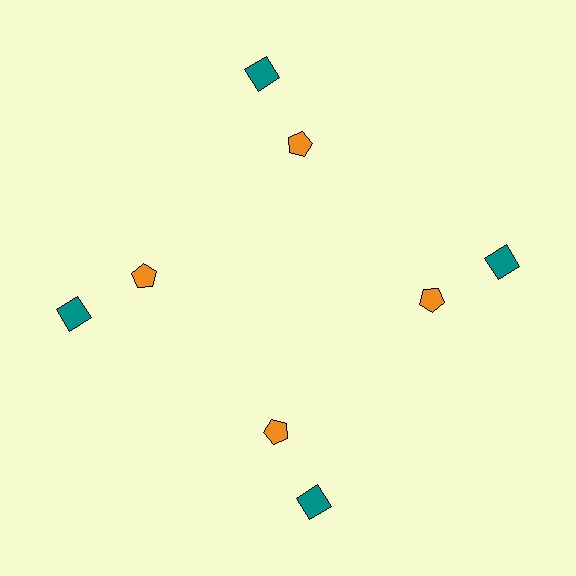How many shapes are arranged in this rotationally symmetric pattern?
There are 8 shapes, arranged in 4 groups of 2.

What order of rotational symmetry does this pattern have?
This pattern has 4-fold rotational symmetry.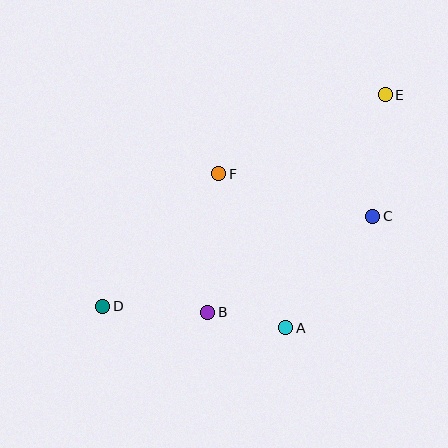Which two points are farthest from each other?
Points D and E are farthest from each other.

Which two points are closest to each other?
Points A and B are closest to each other.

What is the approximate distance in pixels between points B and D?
The distance between B and D is approximately 105 pixels.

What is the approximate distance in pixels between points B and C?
The distance between B and C is approximately 191 pixels.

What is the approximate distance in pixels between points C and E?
The distance between C and E is approximately 122 pixels.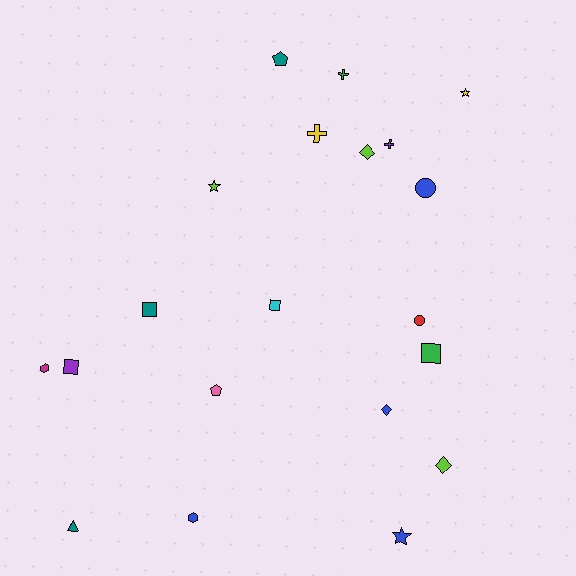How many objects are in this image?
There are 20 objects.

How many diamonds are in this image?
There are 3 diamonds.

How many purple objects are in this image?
There are 2 purple objects.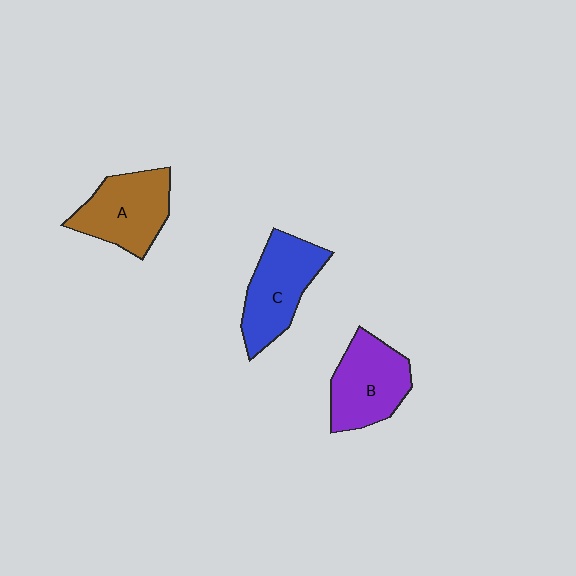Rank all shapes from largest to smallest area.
From largest to smallest: C (blue), A (brown), B (purple).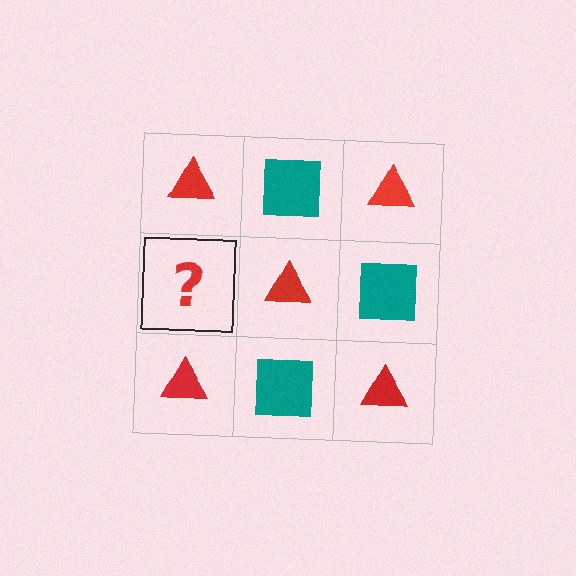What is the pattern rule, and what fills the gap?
The rule is that it alternates red triangle and teal square in a checkerboard pattern. The gap should be filled with a teal square.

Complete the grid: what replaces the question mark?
The question mark should be replaced with a teal square.